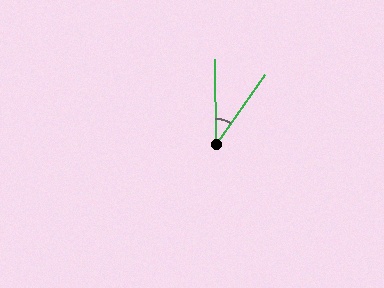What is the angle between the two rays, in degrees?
Approximately 36 degrees.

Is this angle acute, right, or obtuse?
It is acute.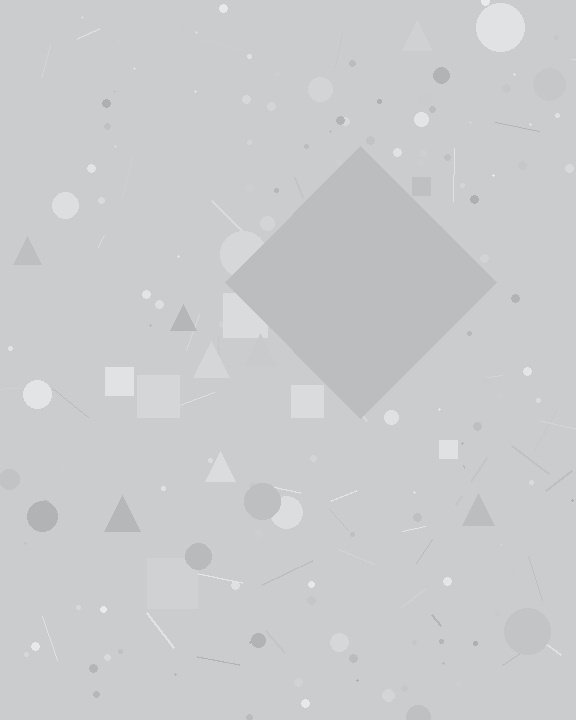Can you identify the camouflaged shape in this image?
The camouflaged shape is a diamond.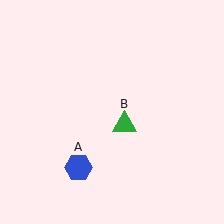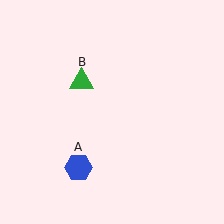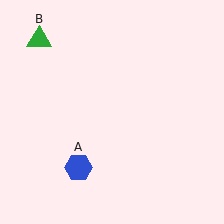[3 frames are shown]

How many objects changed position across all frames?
1 object changed position: green triangle (object B).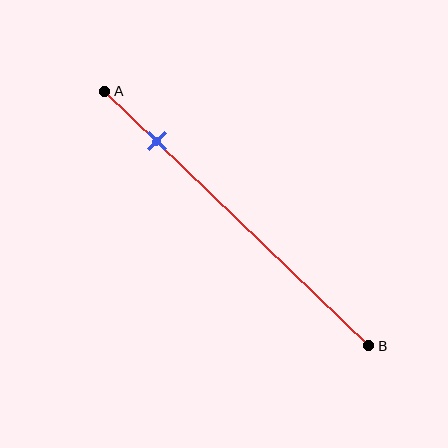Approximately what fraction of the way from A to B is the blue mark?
The blue mark is approximately 20% of the way from A to B.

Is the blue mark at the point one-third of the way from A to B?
No, the mark is at about 20% from A, not at the 33% one-third point.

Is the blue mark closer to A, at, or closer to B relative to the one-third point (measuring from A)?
The blue mark is closer to point A than the one-third point of segment AB.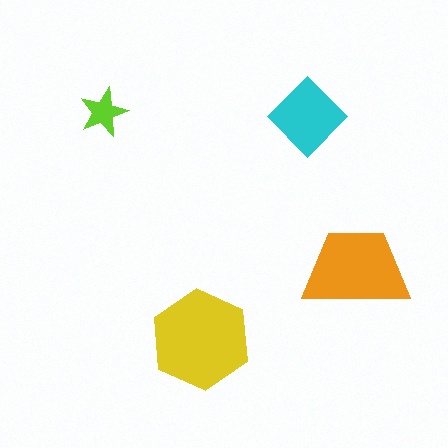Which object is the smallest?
The lime star.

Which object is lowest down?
The yellow hexagon is bottommost.